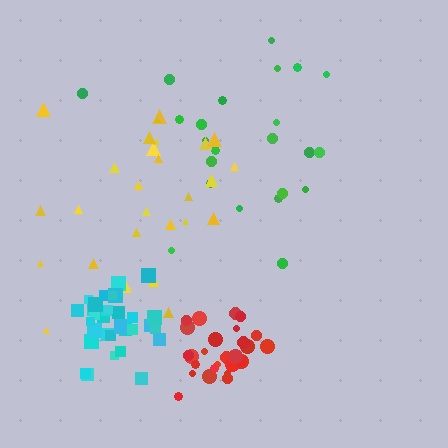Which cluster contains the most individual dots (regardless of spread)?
Cyan (33).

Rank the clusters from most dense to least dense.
cyan, red, yellow, green.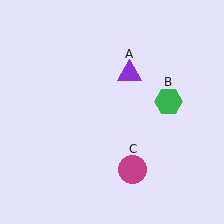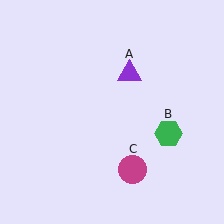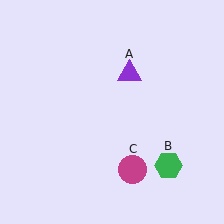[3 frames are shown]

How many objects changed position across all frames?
1 object changed position: green hexagon (object B).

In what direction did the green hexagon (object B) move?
The green hexagon (object B) moved down.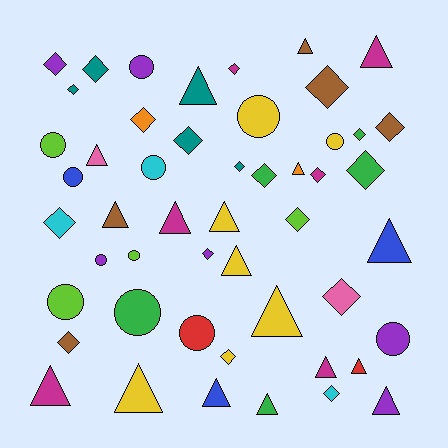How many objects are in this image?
There are 50 objects.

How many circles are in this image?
There are 12 circles.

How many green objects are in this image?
There are 5 green objects.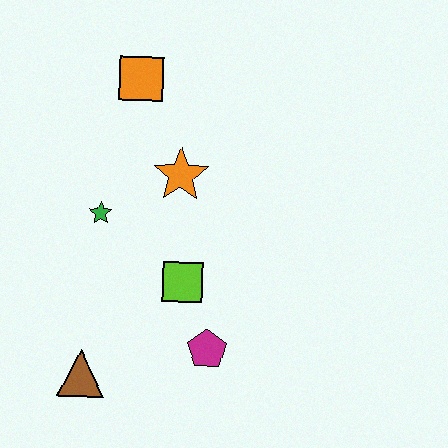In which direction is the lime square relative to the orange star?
The lime square is below the orange star.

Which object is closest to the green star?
The orange star is closest to the green star.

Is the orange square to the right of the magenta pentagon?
No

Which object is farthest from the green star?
The magenta pentagon is farthest from the green star.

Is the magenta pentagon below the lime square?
Yes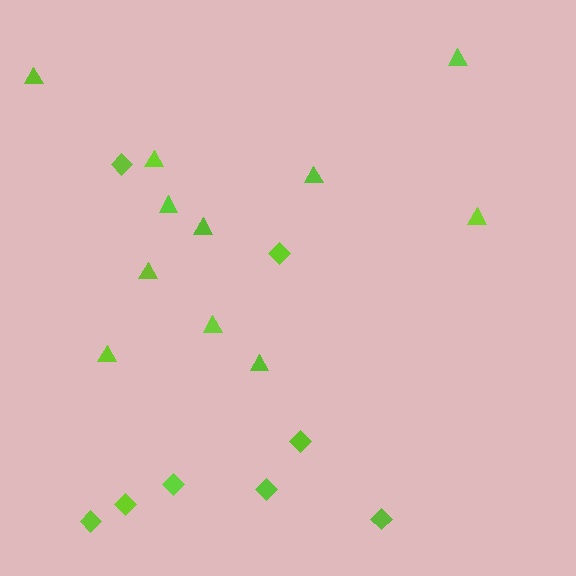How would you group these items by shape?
There are 2 groups: one group of triangles (11) and one group of diamonds (8).